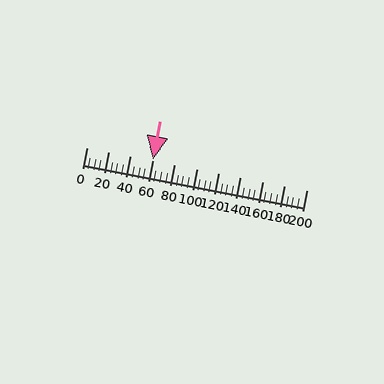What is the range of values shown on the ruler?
The ruler shows values from 0 to 200.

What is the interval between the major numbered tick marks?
The major tick marks are spaced 20 units apart.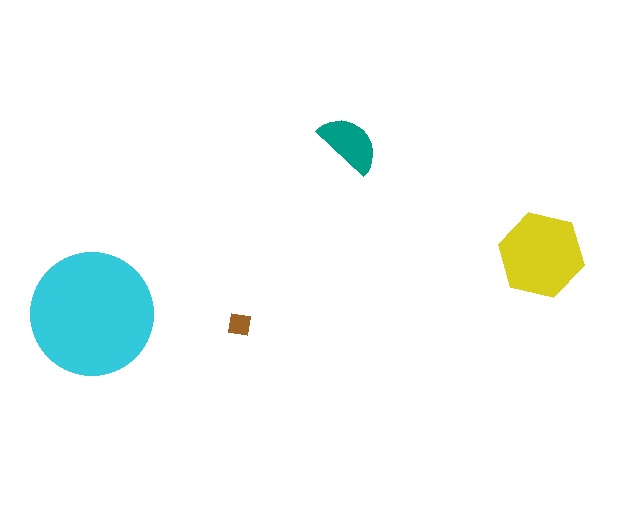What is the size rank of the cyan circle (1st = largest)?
1st.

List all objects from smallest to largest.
The brown square, the teal semicircle, the yellow hexagon, the cyan circle.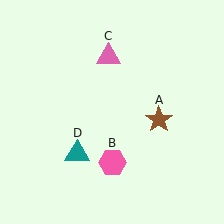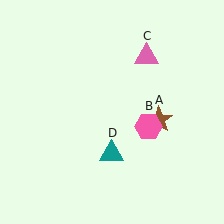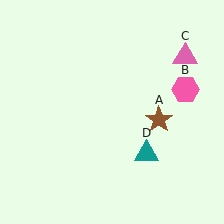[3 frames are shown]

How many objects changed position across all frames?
3 objects changed position: pink hexagon (object B), pink triangle (object C), teal triangle (object D).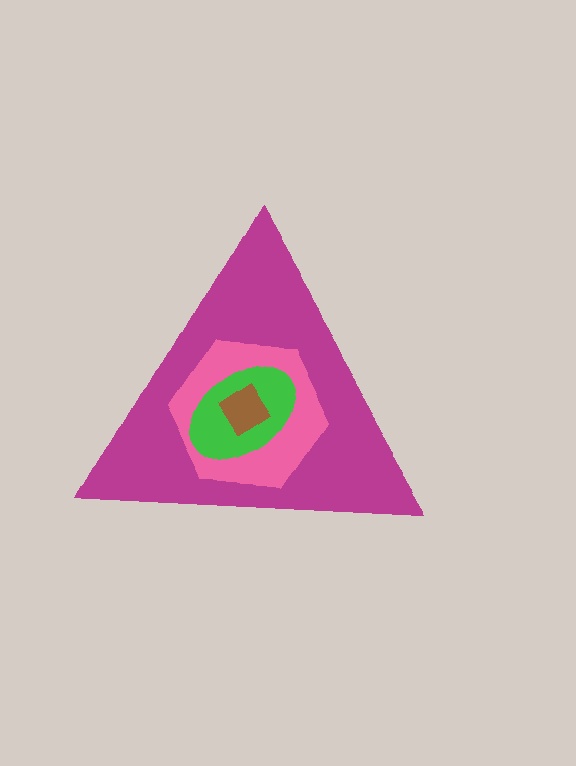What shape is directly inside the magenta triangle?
The pink hexagon.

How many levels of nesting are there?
4.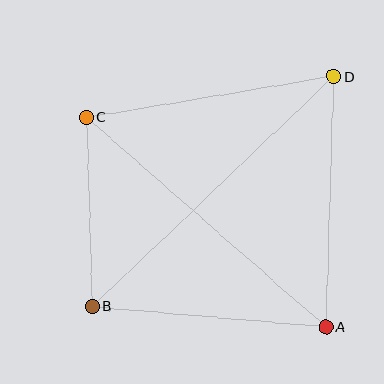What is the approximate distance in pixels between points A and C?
The distance between A and C is approximately 318 pixels.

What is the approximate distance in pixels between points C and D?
The distance between C and D is approximately 251 pixels.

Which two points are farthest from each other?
Points B and D are farthest from each other.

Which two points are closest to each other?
Points B and C are closest to each other.